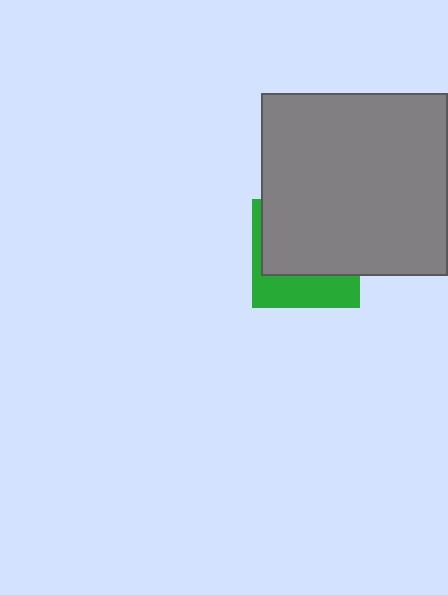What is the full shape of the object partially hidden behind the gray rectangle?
The partially hidden object is a green square.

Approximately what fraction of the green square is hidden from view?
Roughly 64% of the green square is hidden behind the gray rectangle.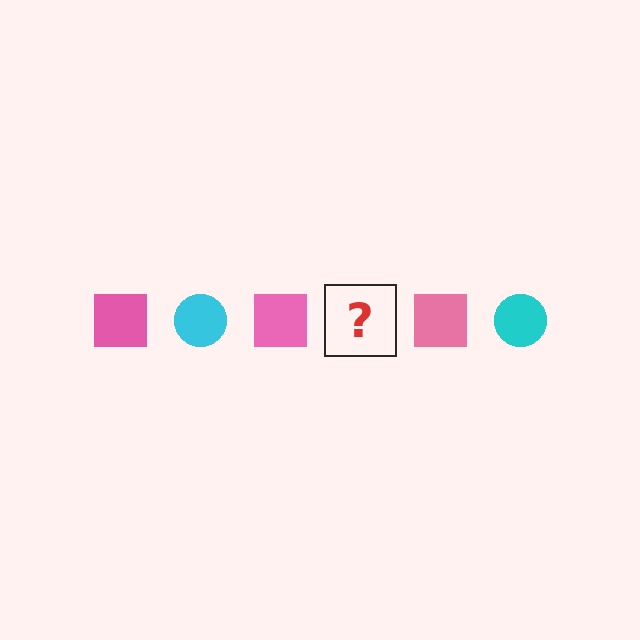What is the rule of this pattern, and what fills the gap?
The rule is that the pattern alternates between pink square and cyan circle. The gap should be filled with a cyan circle.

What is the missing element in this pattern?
The missing element is a cyan circle.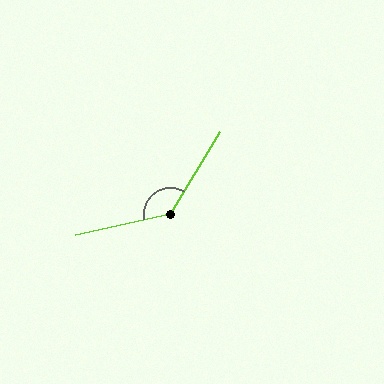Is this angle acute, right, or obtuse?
It is obtuse.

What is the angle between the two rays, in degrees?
Approximately 134 degrees.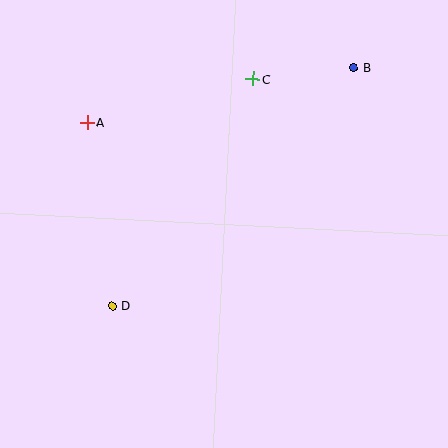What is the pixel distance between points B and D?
The distance between B and D is 340 pixels.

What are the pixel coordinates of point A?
Point A is at (87, 122).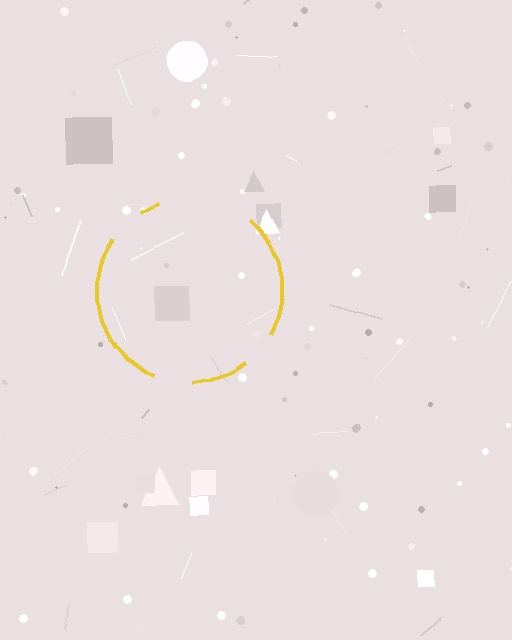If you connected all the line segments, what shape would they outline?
They would outline a circle.